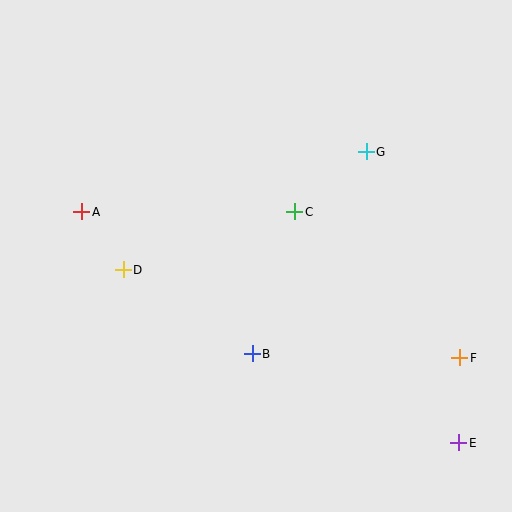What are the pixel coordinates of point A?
Point A is at (82, 212).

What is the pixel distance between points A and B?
The distance between A and B is 222 pixels.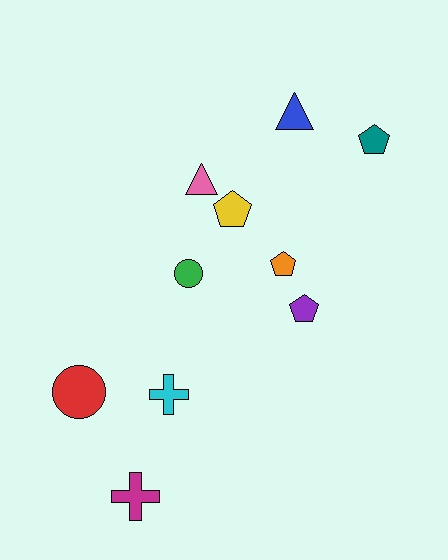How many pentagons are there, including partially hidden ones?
There are 4 pentagons.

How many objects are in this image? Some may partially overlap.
There are 10 objects.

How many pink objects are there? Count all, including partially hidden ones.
There is 1 pink object.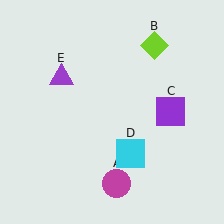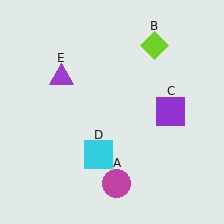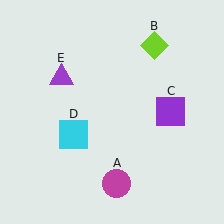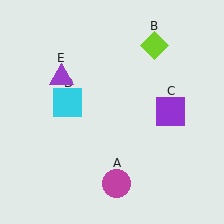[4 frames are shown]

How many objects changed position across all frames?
1 object changed position: cyan square (object D).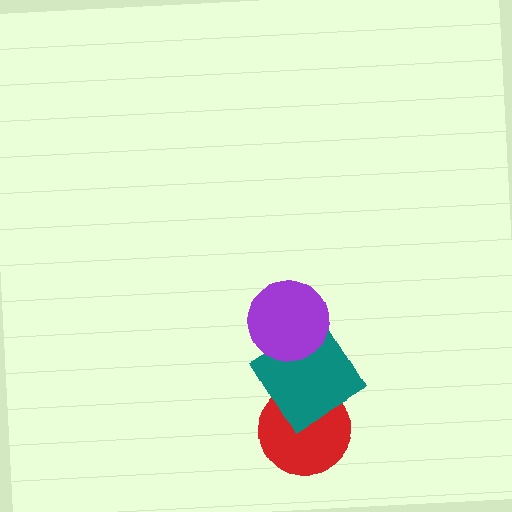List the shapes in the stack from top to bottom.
From top to bottom: the purple circle, the teal diamond, the red circle.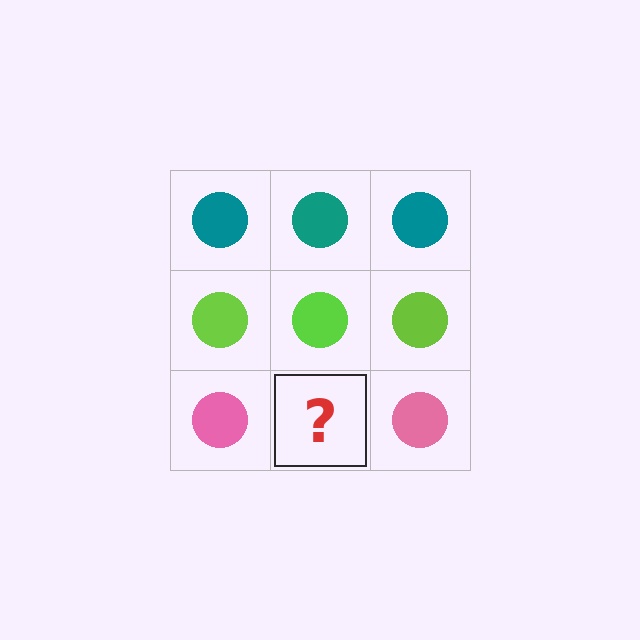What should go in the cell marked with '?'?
The missing cell should contain a pink circle.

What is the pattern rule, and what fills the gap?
The rule is that each row has a consistent color. The gap should be filled with a pink circle.